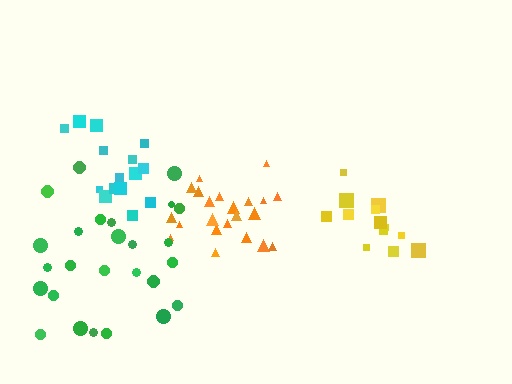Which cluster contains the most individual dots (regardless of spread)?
Green (26).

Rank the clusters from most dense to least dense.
orange, yellow, cyan, green.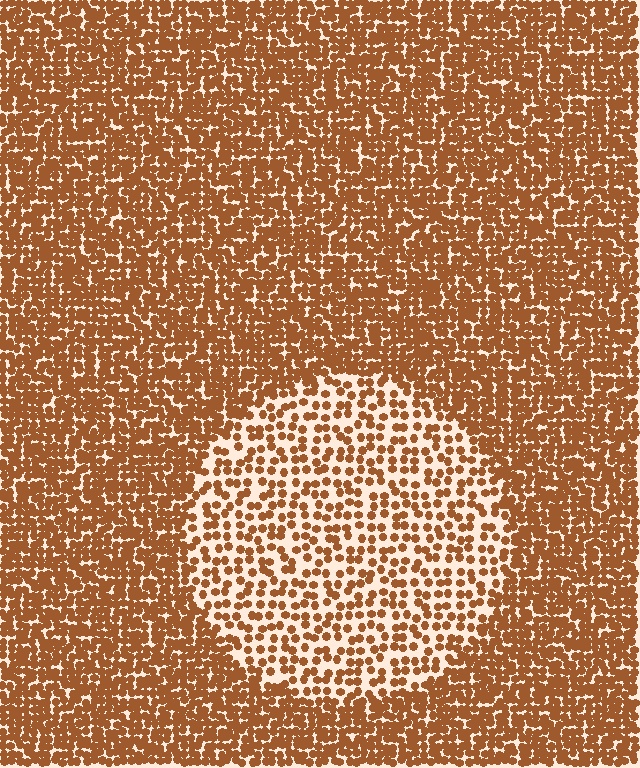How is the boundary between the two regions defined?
The boundary is defined by a change in element density (approximately 2.2x ratio). All elements are the same color, size, and shape.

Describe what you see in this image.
The image contains small brown elements arranged at two different densities. A circle-shaped region is visible where the elements are less densely packed than the surrounding area.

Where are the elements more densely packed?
The elements are more densely packed outside the circle boundary.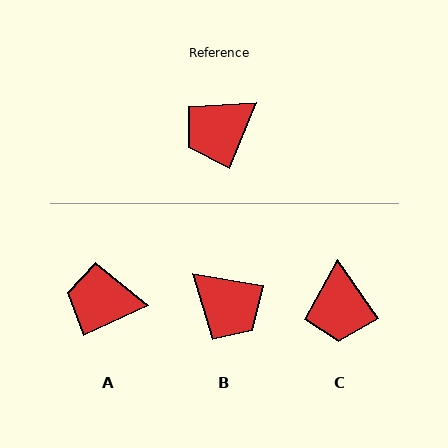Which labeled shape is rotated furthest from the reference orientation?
B, about 103 degrees away.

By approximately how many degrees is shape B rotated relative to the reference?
Approximately 103 degrees counter-clockwise.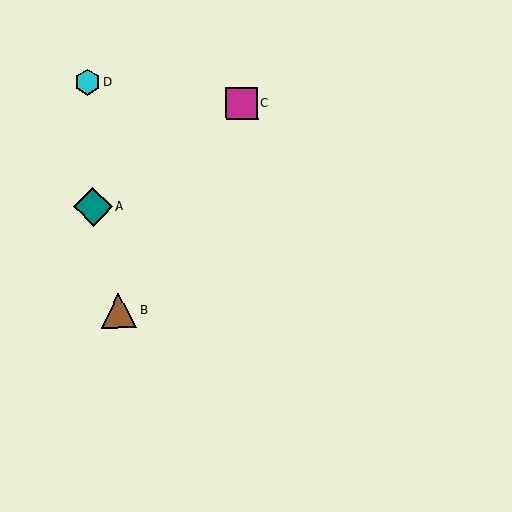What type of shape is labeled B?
Shape B is a brown triangle.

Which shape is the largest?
The teal diamond (labeled A) is the largest.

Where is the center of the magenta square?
The center of the magenta square is at (242, 103).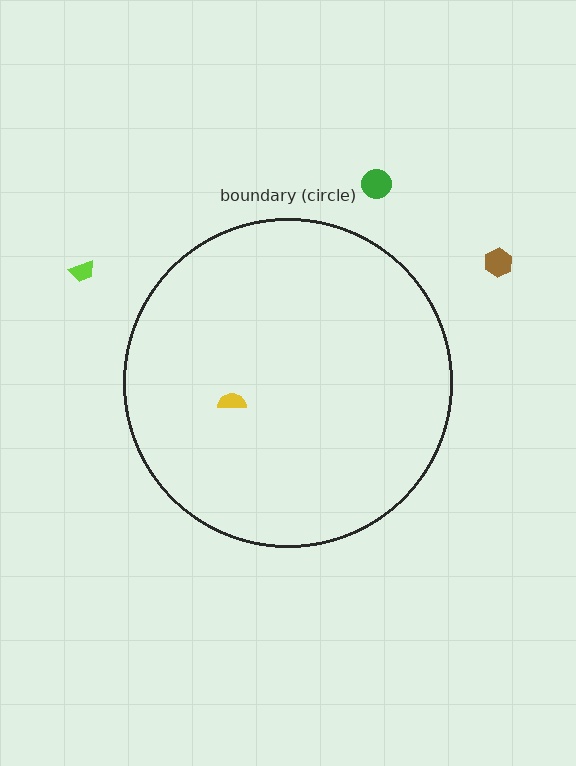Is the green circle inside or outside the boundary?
Outside.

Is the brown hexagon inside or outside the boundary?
Outside.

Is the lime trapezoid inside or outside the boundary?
Outside.